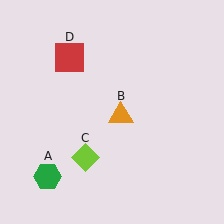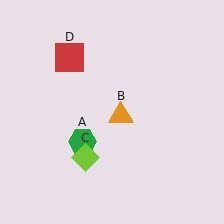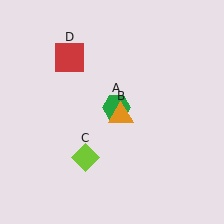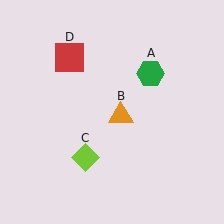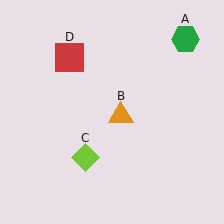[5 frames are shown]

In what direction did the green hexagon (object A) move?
The green hexagon (object A) moved up and to the right.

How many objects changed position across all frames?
1 object changed position: green hexagon (object A).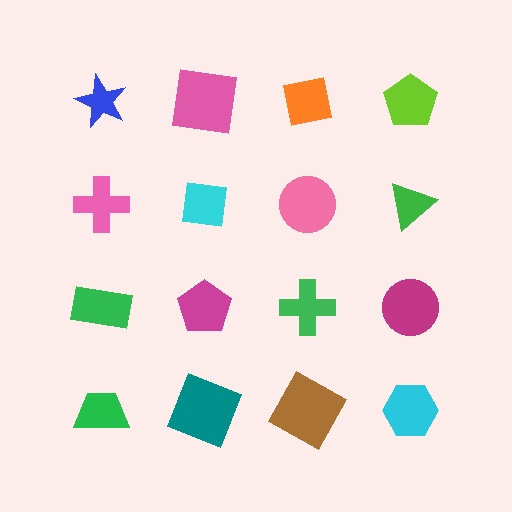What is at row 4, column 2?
A teal square.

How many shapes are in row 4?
4 shapes.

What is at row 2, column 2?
A cyan square.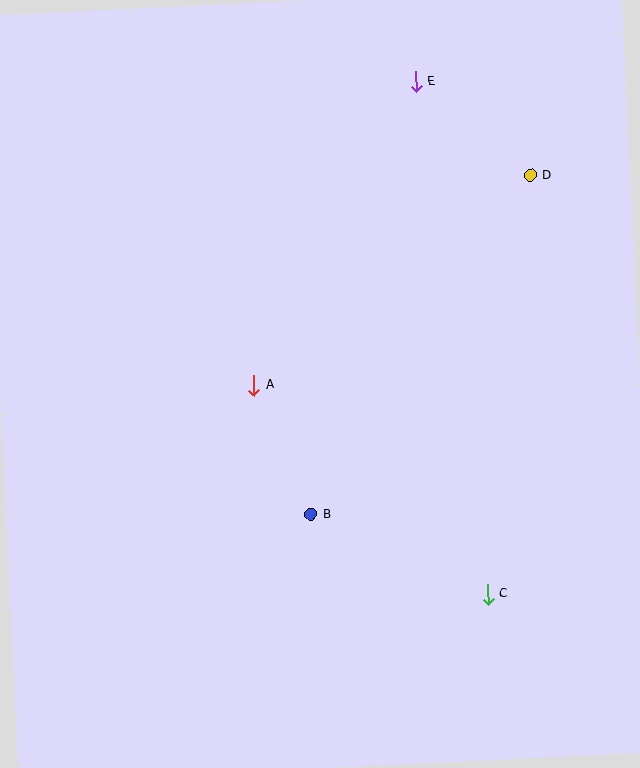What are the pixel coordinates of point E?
Point E is at (416, 82).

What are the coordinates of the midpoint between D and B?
The midpoint between D and B is at (421, 345).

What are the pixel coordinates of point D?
Point D is at (531, 175).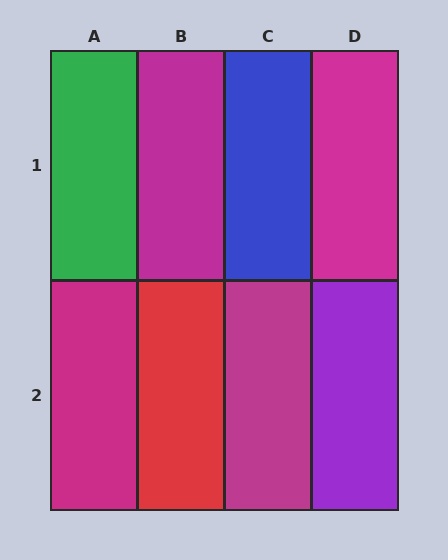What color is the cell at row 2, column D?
Purple.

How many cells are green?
1 cell is green.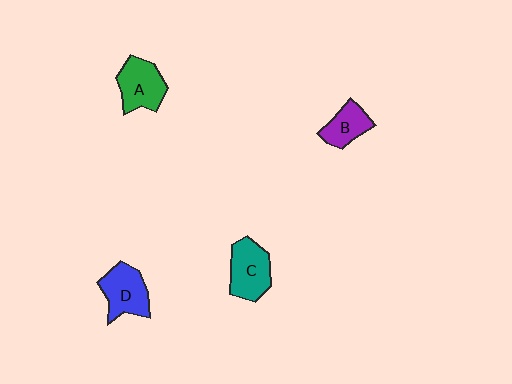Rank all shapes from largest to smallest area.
From largest to smallest: C (teal), D (blue), A (green), B (purple).